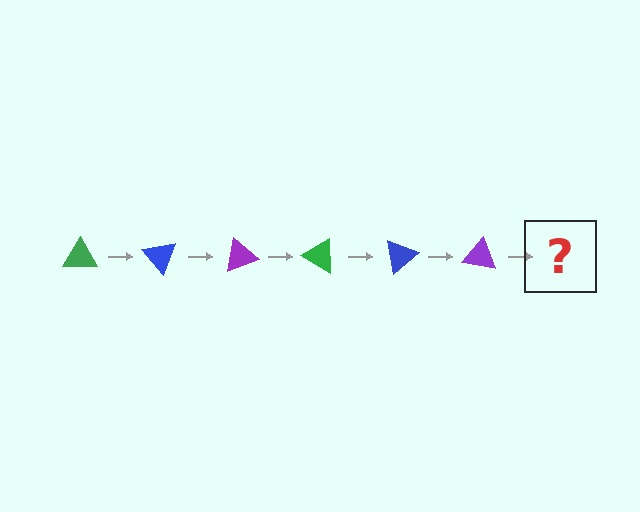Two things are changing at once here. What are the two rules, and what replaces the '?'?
The two rules are that it rotates 50 degrees each step and the color cycles through green, blue, and purple. The '?' should be a green triangle, rotated 300 degrees from the start.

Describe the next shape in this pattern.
It should be a green triangle, rotated 300 degrees from the start.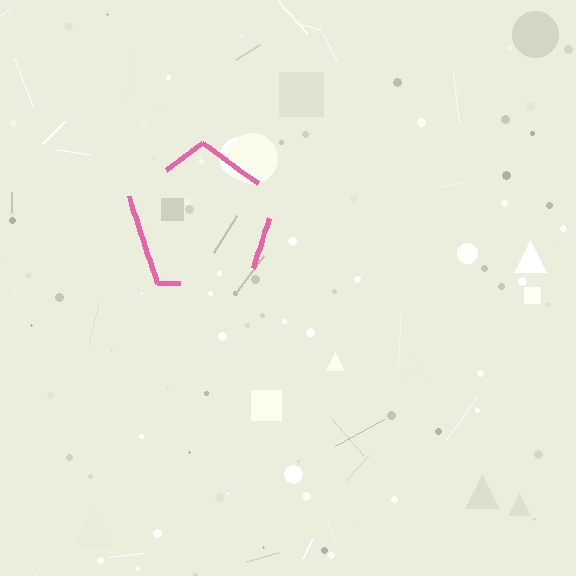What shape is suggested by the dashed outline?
The dashed outline suggests a pentagon.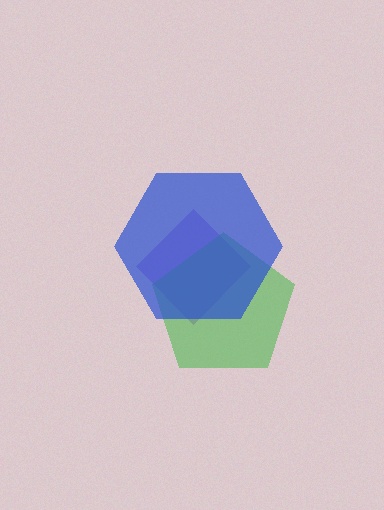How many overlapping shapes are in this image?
There are 3 overlapping shapes in the image.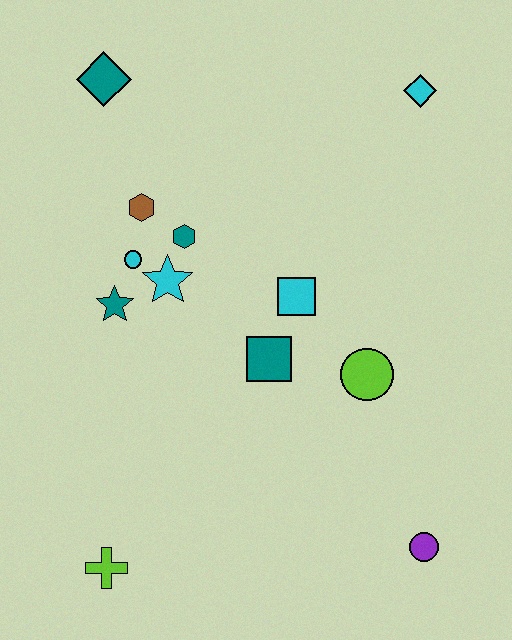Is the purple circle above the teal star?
No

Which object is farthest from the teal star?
The purple circle is farthest from the teal star.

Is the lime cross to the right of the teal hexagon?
No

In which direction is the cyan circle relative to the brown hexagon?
The cyan circle is below the brown hexagon.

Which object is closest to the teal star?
The cyan circle is closest to the teal star.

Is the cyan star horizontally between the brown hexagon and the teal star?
No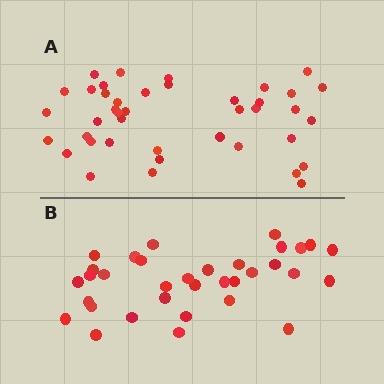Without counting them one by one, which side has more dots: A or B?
Region A (the top region) has more dots.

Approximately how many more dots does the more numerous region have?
Region A has roughly 8 or so more dots than region B.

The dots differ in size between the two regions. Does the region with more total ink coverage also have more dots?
No. Region B has more total ink coverage because its dots are larger, but region A actually contains more individual dots. Total area can be misleading — the number of items is what matters here.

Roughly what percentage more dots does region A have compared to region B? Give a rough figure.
About 20% more.